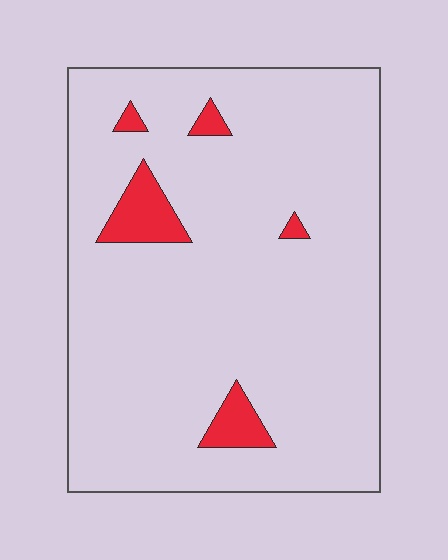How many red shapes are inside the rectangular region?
5.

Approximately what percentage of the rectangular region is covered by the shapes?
Approximately 5%.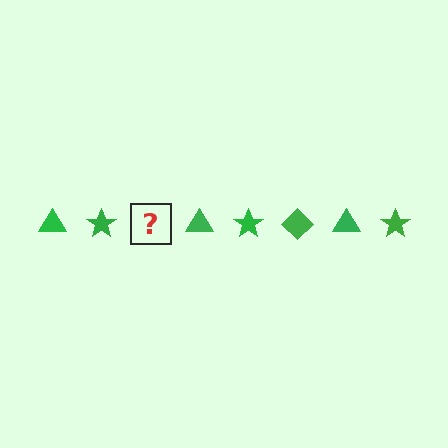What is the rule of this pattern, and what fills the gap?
The rule is that the pattern cycles through triangle, star, diamond shapes in green. The gap should be filled with a green diamond.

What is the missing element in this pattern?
The missing element is a green diamond.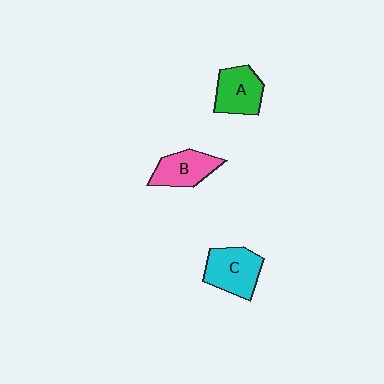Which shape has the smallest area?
Shape B (pink).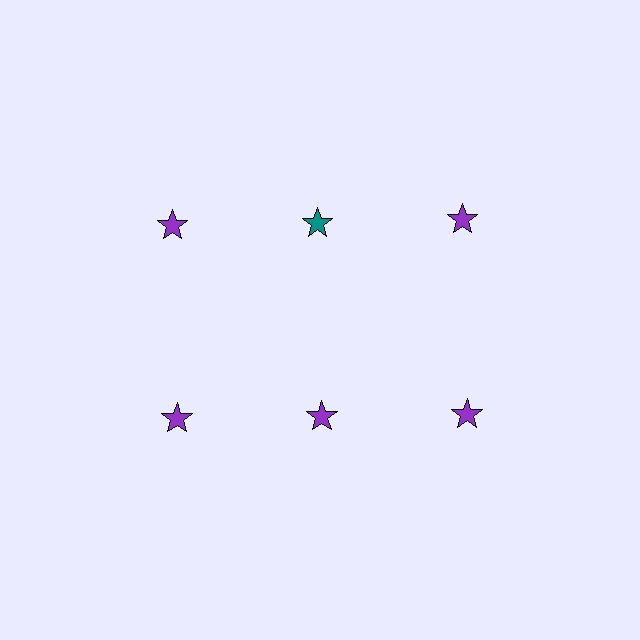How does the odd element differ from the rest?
It has a different color: teal instead of purple.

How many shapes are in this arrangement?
There are 6 shapes arranged in a grid pattern.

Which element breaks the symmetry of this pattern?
The teal star in the top row, second from left column breaks the symmetry. All other shapes are purple stars.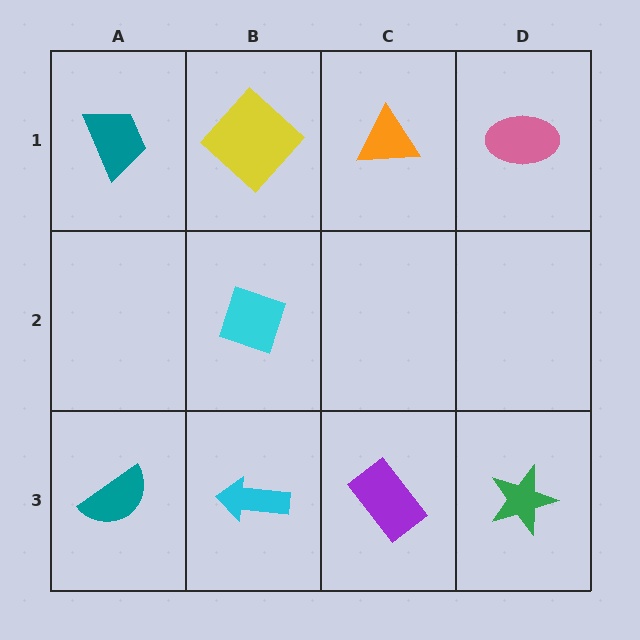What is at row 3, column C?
A purple rectangle.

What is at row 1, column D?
A pink ellipse.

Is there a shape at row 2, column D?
No, that cell is empty.